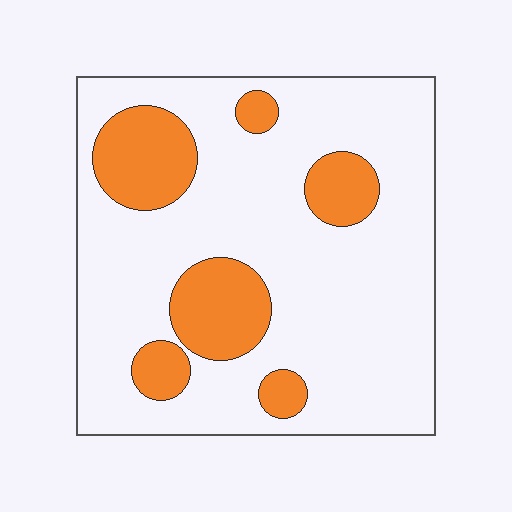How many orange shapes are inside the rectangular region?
6.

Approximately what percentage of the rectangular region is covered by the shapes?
Approximately 20%.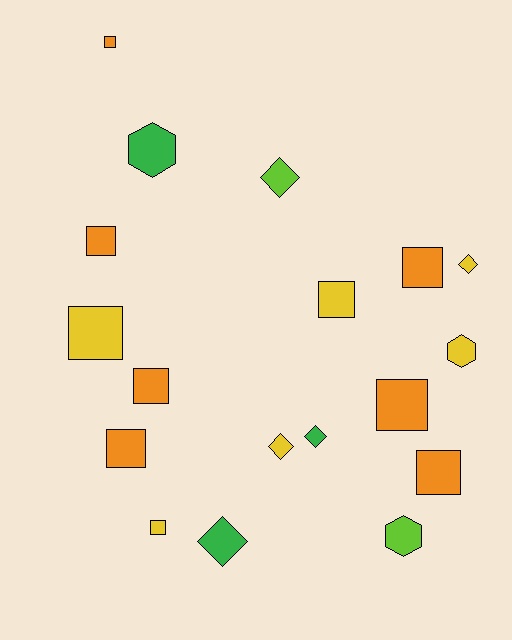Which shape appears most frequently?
Square, with 10 objects.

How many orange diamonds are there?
There are no orange diamonds.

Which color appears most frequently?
Orange, with 7 objects.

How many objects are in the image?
There are 18 objects.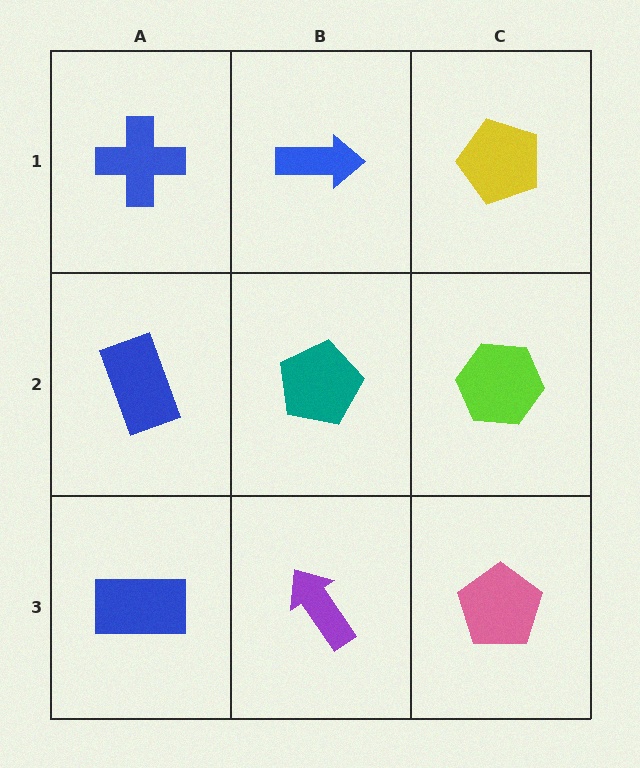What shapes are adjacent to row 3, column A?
A blue rectangle (row 2, column A), a purple arrow (row 3, column B).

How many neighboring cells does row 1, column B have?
3.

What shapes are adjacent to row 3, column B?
A teal pentagon (row 2, column B), a blue rectangle (row 3, column A), a pink pentagon (row 3, column C).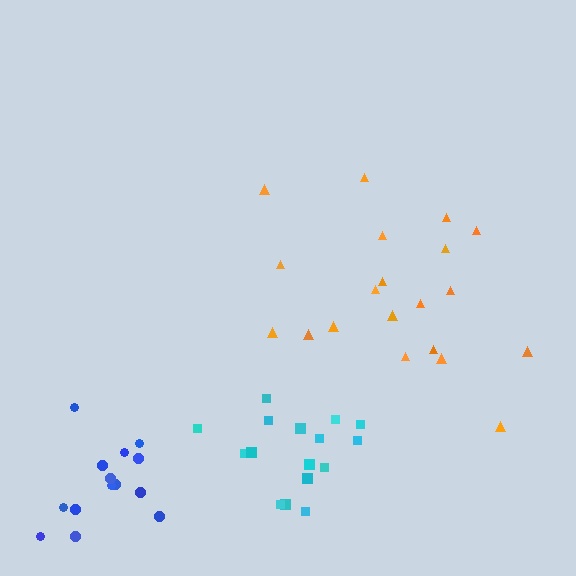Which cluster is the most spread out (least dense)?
Orange.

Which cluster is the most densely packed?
Cyan.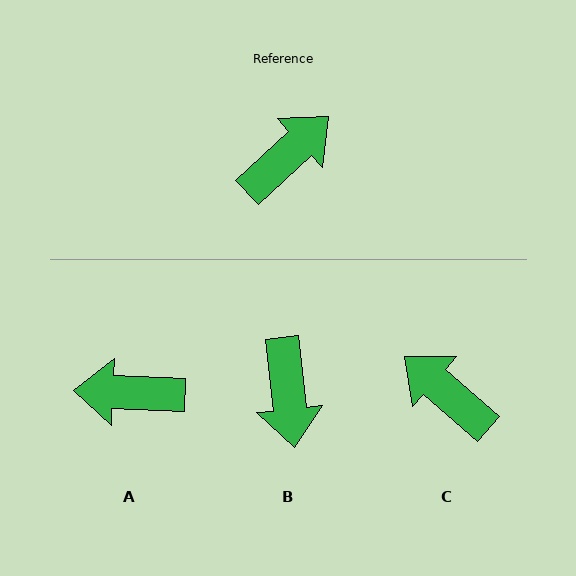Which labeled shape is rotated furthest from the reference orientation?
A, about 135 degrees away.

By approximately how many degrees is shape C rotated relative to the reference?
Approximately 96 degrees counter-clockwise.